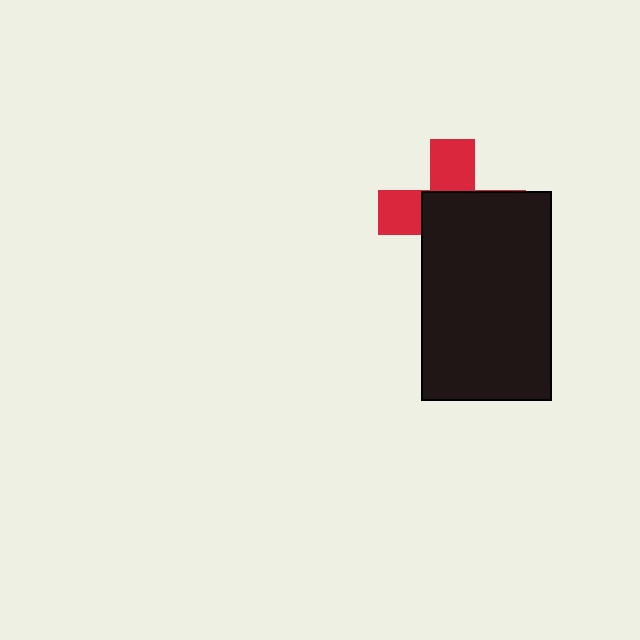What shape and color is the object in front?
The object in front is a black rectangle.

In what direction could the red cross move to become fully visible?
The red cross could move toward the upper-left. That would shift it out from behind the black rectangle entirely.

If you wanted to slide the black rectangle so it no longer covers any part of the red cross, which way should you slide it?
Slide it toward the lower-right — that is the most direct way to separate the two shapes.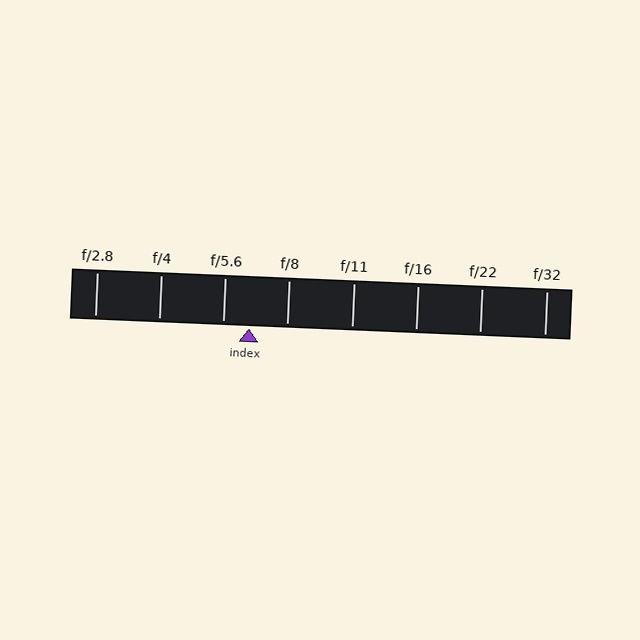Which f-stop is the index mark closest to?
The index mark is closest to f/5.6.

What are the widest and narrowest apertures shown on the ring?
The widest aperture shown is f/2.8 and the narrowest is f/32.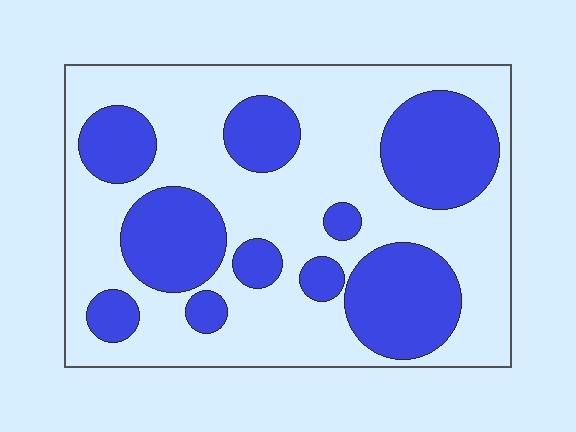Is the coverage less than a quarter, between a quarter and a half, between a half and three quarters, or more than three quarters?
Between a quarter and a half.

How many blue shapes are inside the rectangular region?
10.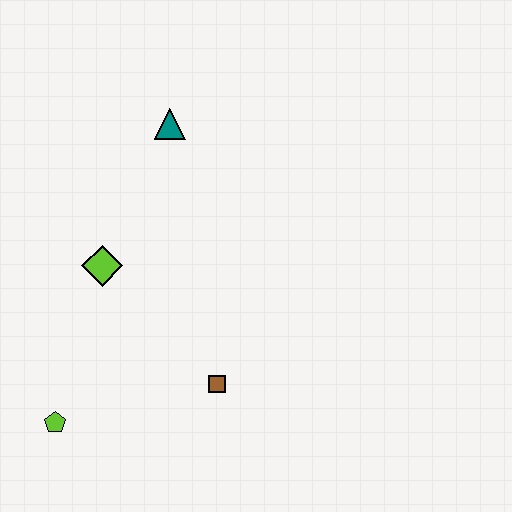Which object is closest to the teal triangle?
The lime diamond is closest to the teal triangle.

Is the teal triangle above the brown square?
Yes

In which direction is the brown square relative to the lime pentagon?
The brown square is to the right of the lime pentagon.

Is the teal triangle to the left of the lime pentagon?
No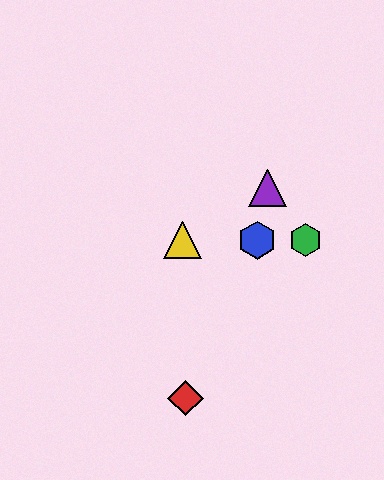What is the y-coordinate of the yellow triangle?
The yellow triangle is at y≈240.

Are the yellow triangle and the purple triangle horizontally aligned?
No, the yellow triangle is at y≈240 and the purple triangle is at y≈188.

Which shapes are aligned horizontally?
The blue hexagon, the green hexagon, the yellow triangle are aligned horizontally.